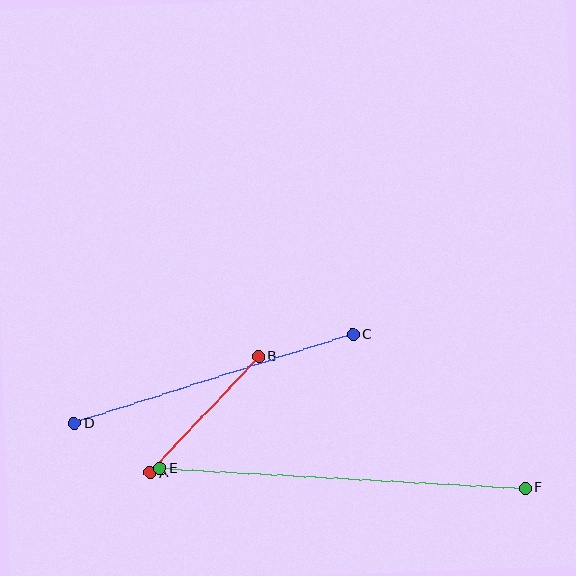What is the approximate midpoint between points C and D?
The midpoint is at approximately (214, 379) pixels.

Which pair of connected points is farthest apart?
Points E and F are farthest apart.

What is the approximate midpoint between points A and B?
The midpoint is at approximately (204, 415) pixels.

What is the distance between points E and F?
The distance is approximately 366 pixels.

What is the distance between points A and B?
The distance is approximately 159 pixels.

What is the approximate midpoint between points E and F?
The midpoint is at approximately (343, 478) pixels.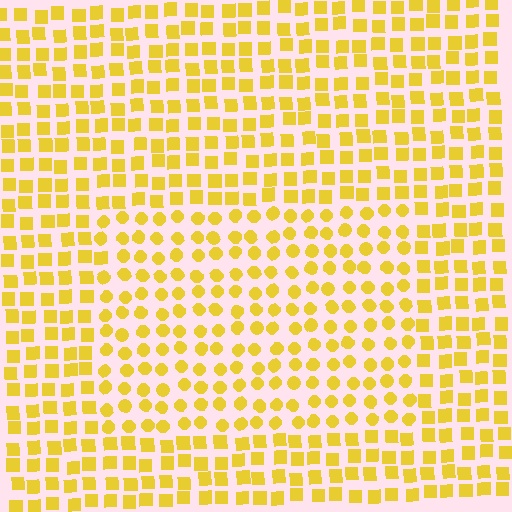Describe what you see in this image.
The image is filled with small yellow elements arranged in a uniform grid. A rectangle-shaped region contains circles, while the surrounding area contains squares. The boundary is defined purely by the change in element shape.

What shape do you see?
I see a rectangle.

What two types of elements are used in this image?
The image uses circles inside the rectangle region and squares outside it.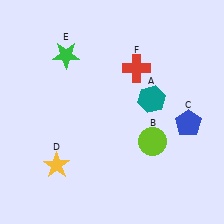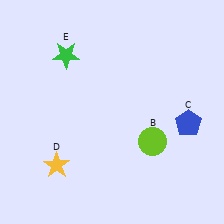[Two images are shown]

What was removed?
The teal hexagon (A), the red cross (F) were removed in Image 2.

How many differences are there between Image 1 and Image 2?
There are 2 differences between the two images.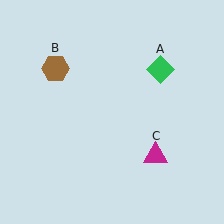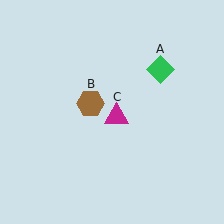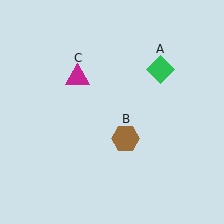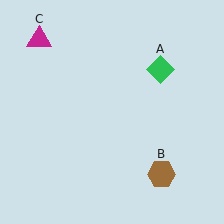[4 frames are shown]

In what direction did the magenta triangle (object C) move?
The magenta triangle (object C) moved up and to the left.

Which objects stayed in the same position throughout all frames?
Green diamond (object A) remained stationary.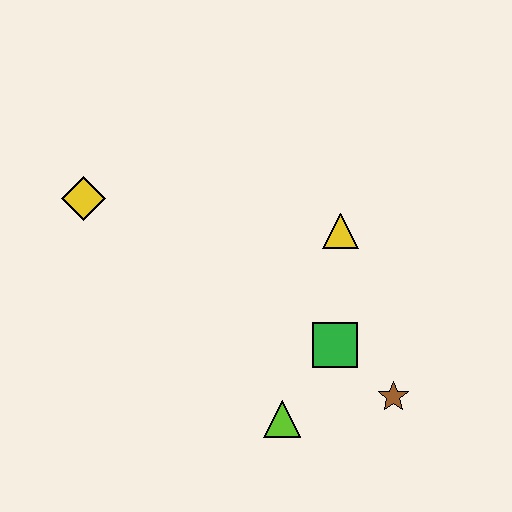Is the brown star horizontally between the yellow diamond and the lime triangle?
No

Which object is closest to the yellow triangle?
The green square is closest to the yellow triangle.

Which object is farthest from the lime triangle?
The yellow diamond is farthest from the lime triangle.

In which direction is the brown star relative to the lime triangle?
The brown star is to the right of the lime triangle.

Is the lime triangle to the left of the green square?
Yes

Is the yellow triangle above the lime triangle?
Yes